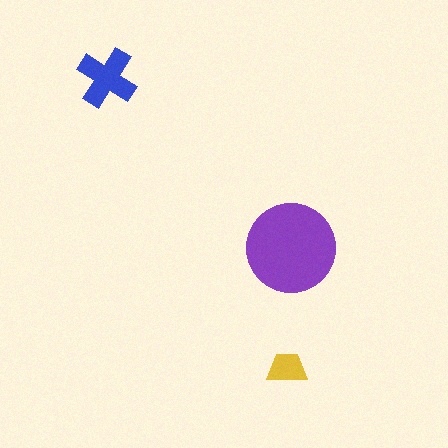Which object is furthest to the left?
The blue cross is leftmost.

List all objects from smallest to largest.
The yellow trapezoid, the blue cross, the purple circle.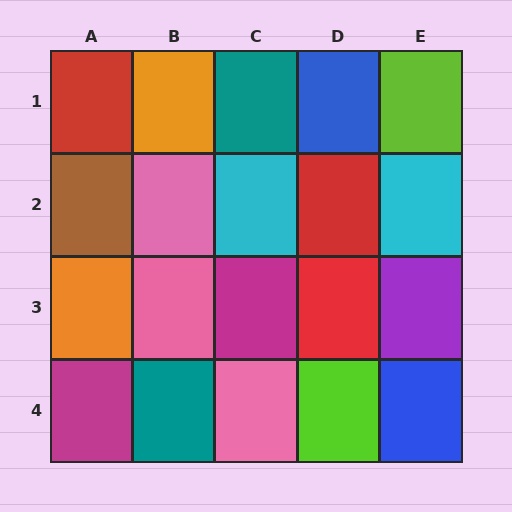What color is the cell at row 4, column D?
Lime.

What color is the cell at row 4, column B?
Teal.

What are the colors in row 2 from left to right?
Brown, pink, cyan, red, cyan.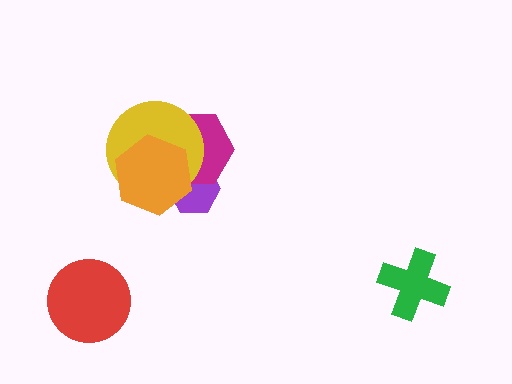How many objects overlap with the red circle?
0 objects overlap with the red circle.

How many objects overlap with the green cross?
0 objects overlap with the green cross.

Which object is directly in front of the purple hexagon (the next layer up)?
The magenta hexagon is directly in front of the purple hexagon.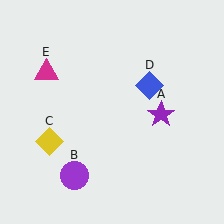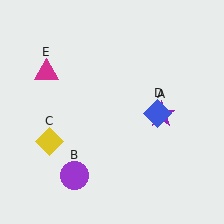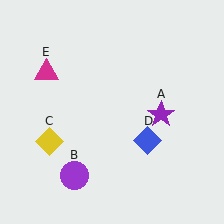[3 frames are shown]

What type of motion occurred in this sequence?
The blue diamond (object D) rotated clockwise around the center of the scene.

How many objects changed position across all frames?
1 object changed position: blue diamond (object D).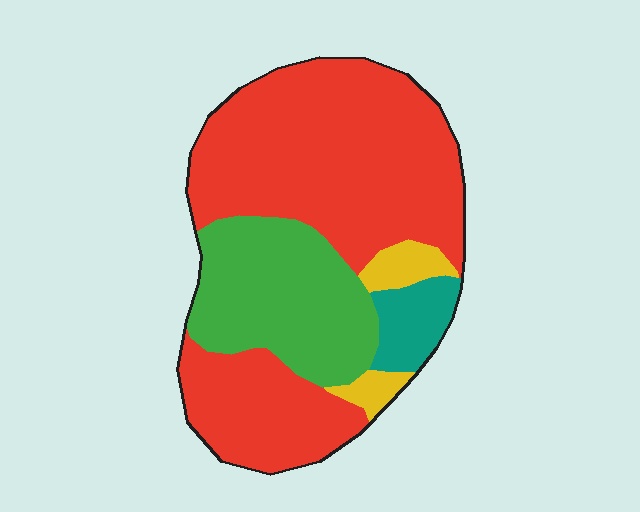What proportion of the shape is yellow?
Yellow covers 6% of the shape.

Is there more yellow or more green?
Green.